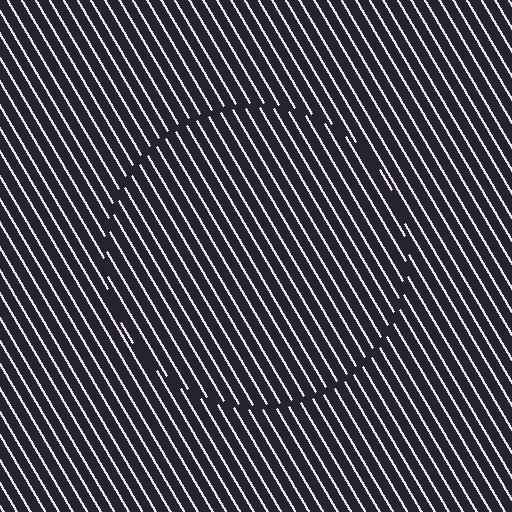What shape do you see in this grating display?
An illusory circle. The interior of the shape contains the same grating, shifted by half a period — the contour is defined by the phase discontinuity where line-ends from the inner and outer gratings abut.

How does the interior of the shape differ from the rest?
The interior of the shape contains the same grating, shifted by half a period — the contour is defined by the phase discontinuity where line-ends from the inner and outer gratings abut.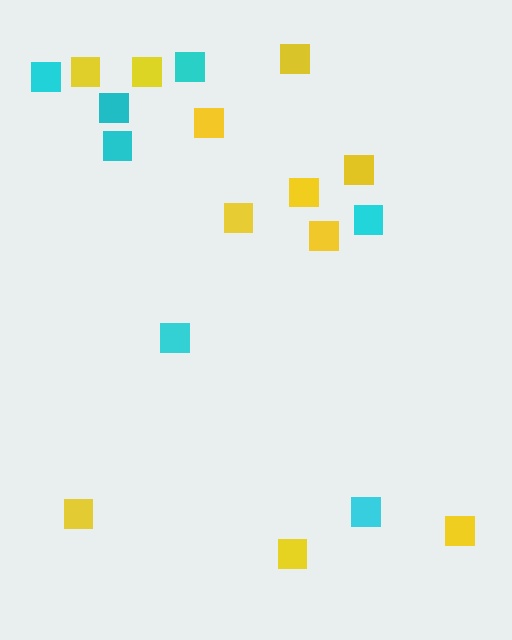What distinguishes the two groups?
There are 2 groups: one group of yellow squares (11) and one group of cyan squares (7).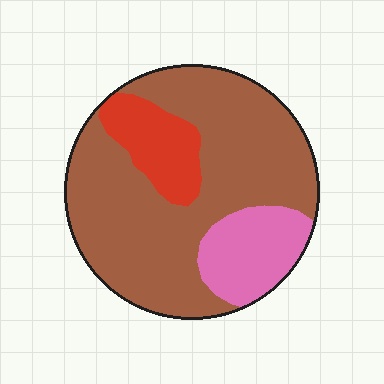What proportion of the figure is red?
Red takes up about one eighth (1/8) of the figure.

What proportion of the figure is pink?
Pink takes up about one sixth (1/6) of the figure.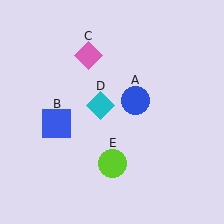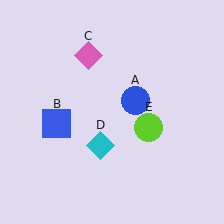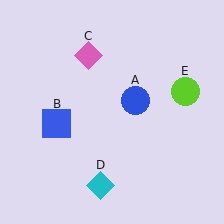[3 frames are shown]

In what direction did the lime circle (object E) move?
The lime circle (object E) moved up and to the right.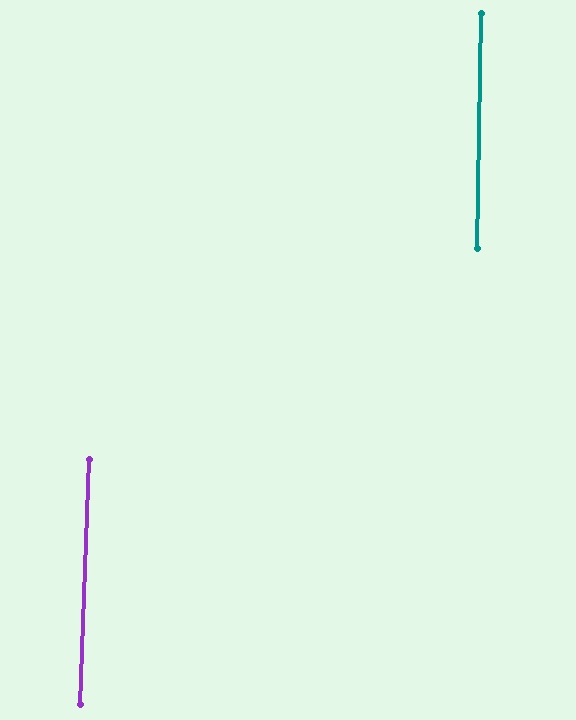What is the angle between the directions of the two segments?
Approximately 1 degree.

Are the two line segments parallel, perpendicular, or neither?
Parallel — their directions differ by only 0.9°.